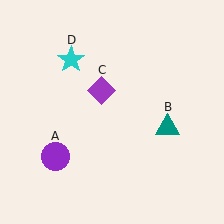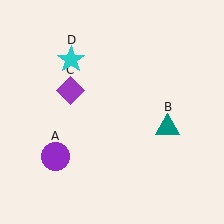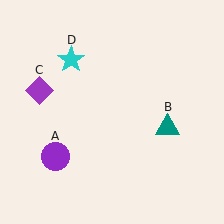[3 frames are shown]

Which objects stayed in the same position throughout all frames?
Purple circle (object A) and teal triangle (object B) and cyan star (object D) remained stationary.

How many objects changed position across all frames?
1 object changed position: purple diamond (object C).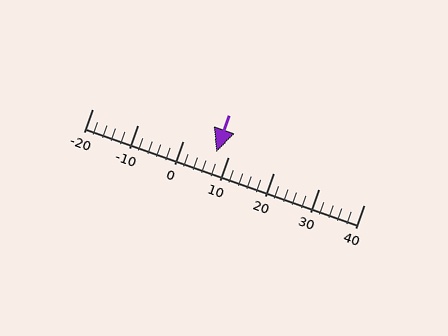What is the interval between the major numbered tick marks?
The major tick marks are spaced 10 units apart.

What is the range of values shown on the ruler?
The ruler shows values from -20 to 40.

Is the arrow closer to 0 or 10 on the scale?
The arrow is closer to 10.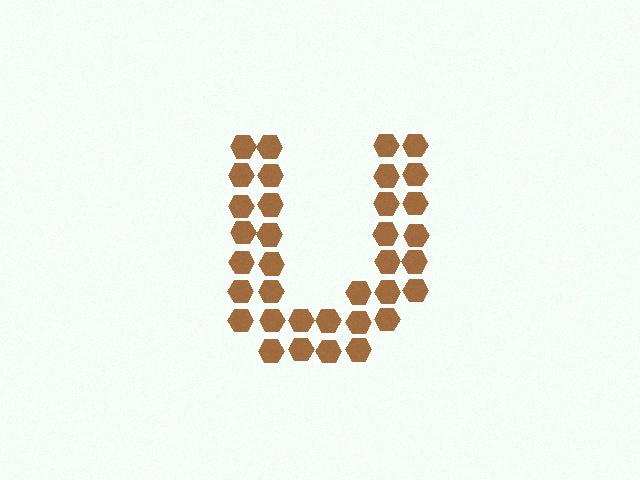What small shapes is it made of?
It is made of small hexagons.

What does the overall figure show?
The overall figure shows the letter U.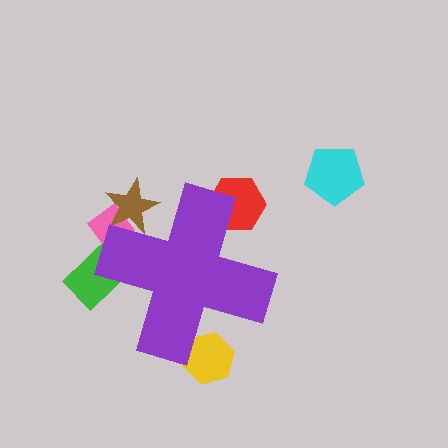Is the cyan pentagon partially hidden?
No, the cyan pentagon is fully visible.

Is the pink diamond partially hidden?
Yes, the pink diamond is partially hidden behind the purple cross.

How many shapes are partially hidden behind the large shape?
5 shapes are partially hidden.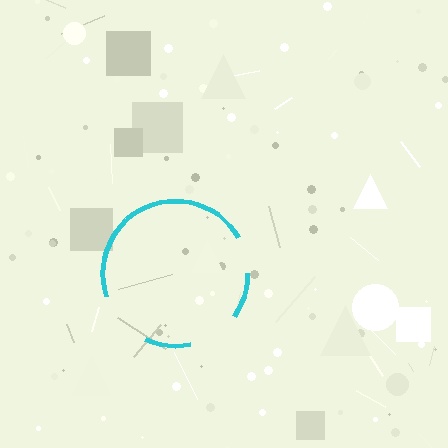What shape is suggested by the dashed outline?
The dashed outline suggests a circle.